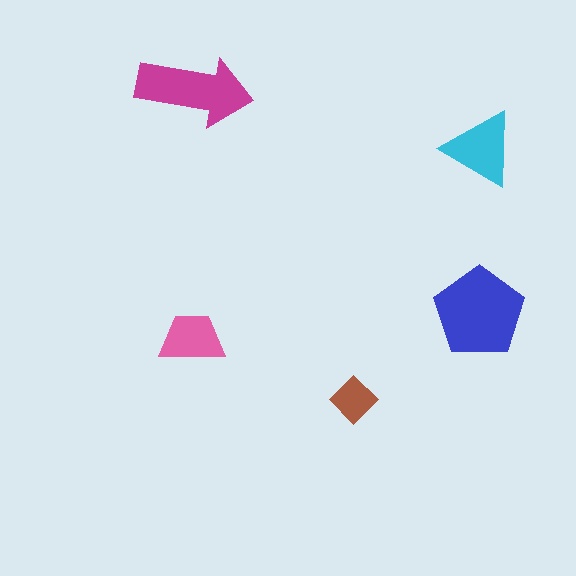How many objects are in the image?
There are 5 objects in the image.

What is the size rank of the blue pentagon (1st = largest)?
1st.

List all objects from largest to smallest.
The blue pentagon, the magenta arrow, the cyan triangle, the pink trapezoid, the brown diamond.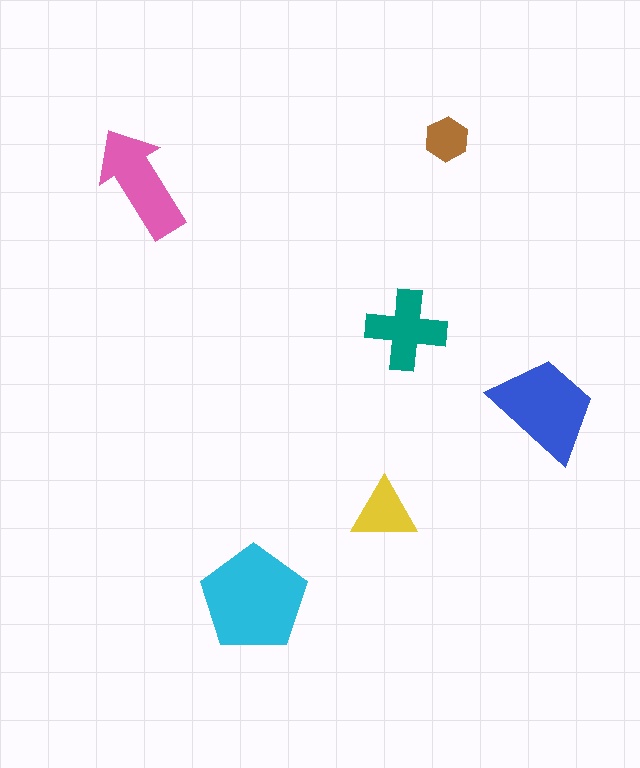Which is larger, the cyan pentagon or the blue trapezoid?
The cyan pentagon.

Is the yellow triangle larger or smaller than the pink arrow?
Smaller.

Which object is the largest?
The cyan pentagon.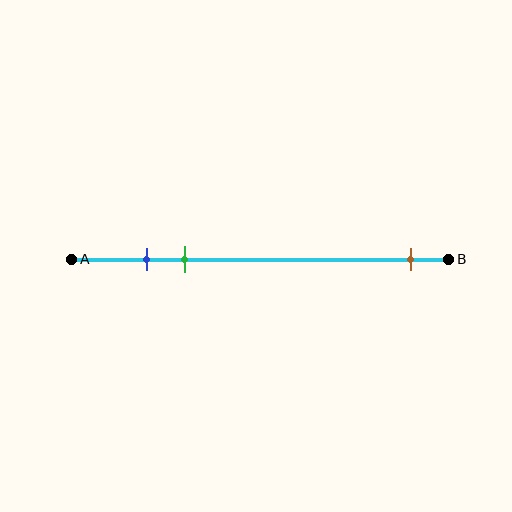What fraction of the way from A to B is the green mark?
The green mark is approximately 30% (0.3) of the way from A to B.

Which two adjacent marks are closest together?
The blue and green marks are the closest adjacent pair.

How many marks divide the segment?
There are 3 marks dividing the segment.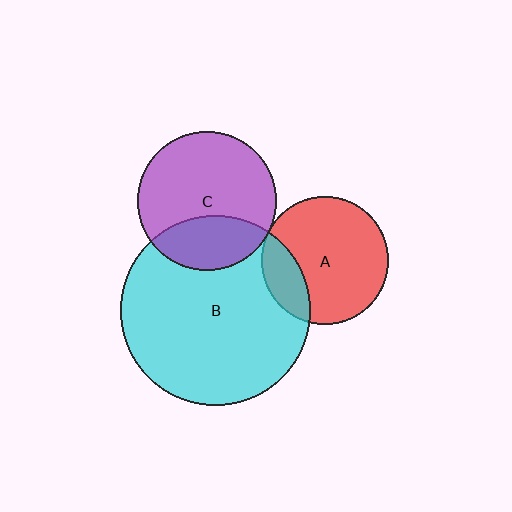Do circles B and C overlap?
Yes.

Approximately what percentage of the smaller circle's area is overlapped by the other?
Approximately 30%.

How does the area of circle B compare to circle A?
Approximately 2.2 times.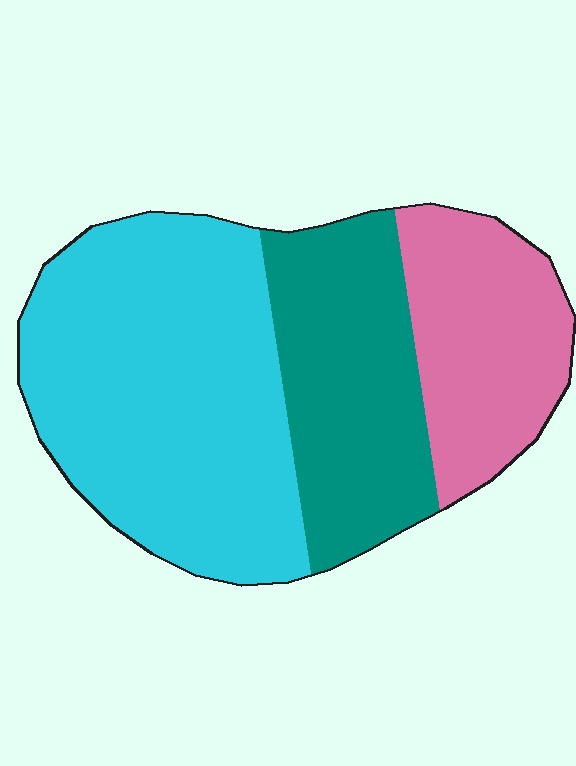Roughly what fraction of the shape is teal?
Teal takes up between a sixth and a third of the shape.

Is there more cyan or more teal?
Cyan.